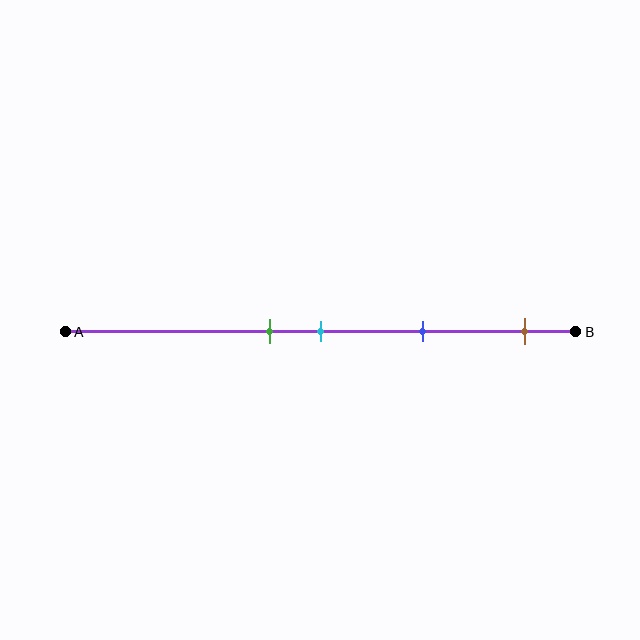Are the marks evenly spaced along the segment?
No, the marks are not evenly spaced.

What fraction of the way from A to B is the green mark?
The green mark is approximately 40% (0.4) of the way from A to B.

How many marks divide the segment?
There are 4 marks dividing the segment.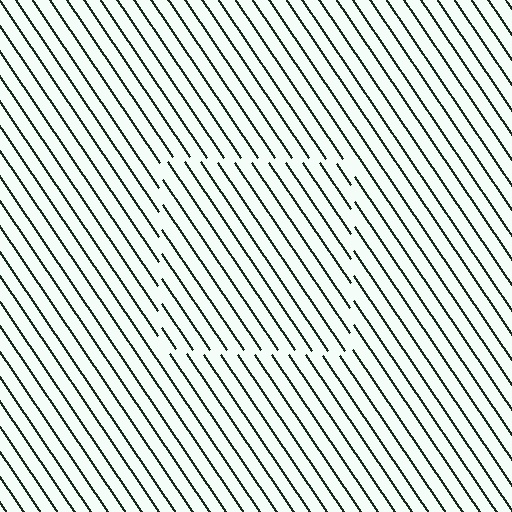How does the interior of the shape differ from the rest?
The interior of the shape contains the same grating, shifted by half a period — the contour is defined by the phase discontinuity where line-ends from the inner and outer gratings abut.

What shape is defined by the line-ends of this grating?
An illusory square. The interior of the shape contains the same grating, shifted by half a period — the contour is defined by the phase discontinuity where line-ends from the inner and outer gratings abut.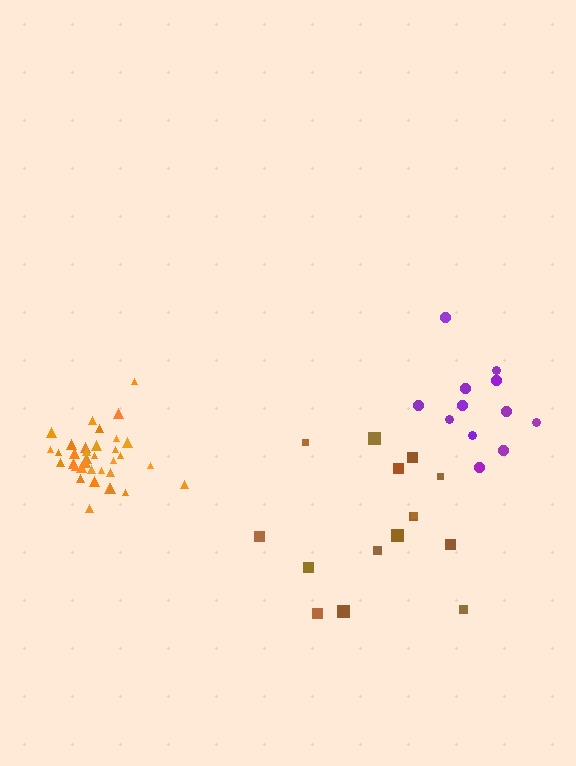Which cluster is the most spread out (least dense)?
Brown.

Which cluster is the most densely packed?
Orange.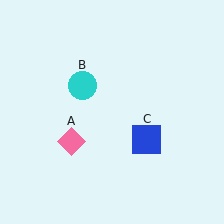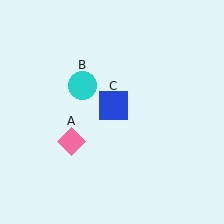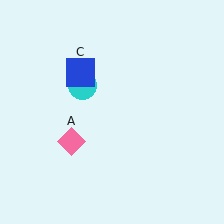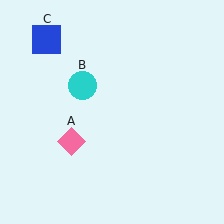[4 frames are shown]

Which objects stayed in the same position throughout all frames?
Pink diamond (object A) and cyan circle (object B) remained stationary.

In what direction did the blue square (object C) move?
The blue square (object C) moved up and to the left.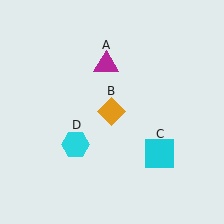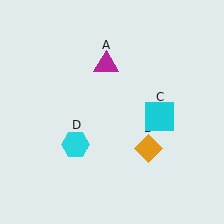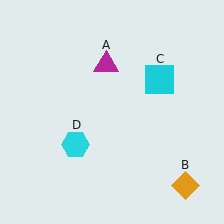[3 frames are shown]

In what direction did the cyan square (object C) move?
The cyan square (object C) moved up.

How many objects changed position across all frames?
2 objects changed position: orange diamond (object B), cyan square (object C).